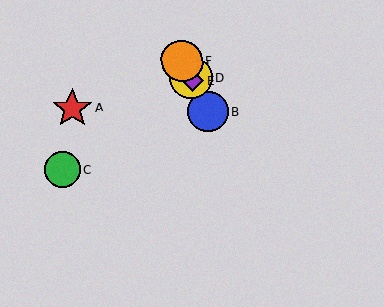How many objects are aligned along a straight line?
4 objects (B, D, E, F) are aligned along a straight line.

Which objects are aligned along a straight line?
Objects B, D, E, F are aligned along a straight line.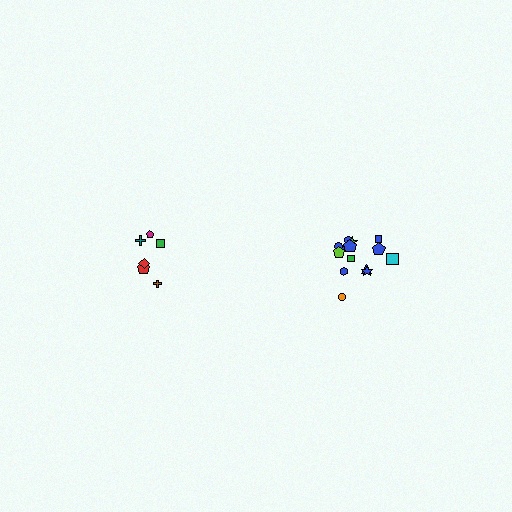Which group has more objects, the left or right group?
The right group.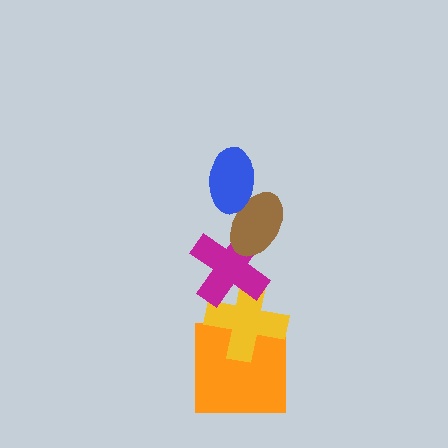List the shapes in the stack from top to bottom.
From top to bottom: the blue ellipse, the brown ellipse, the magenta cross, the yellow cross, the orange square.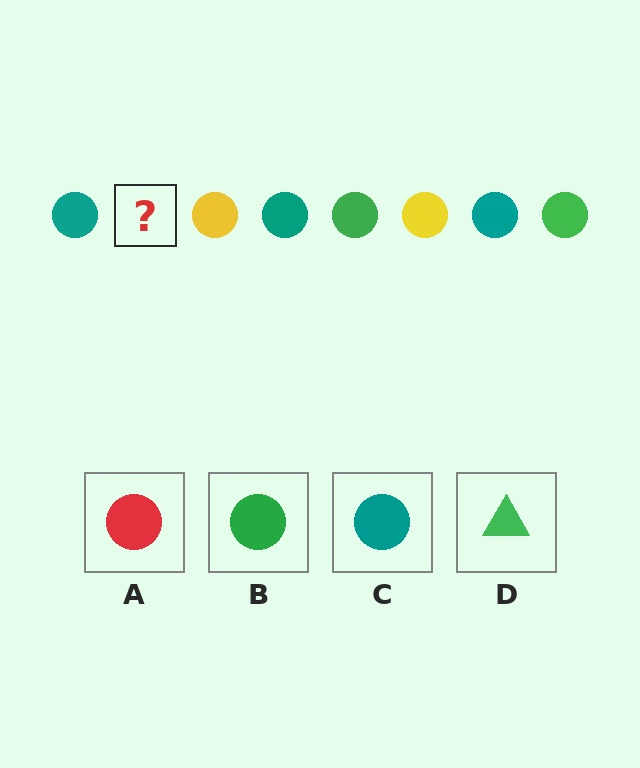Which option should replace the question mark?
Option B.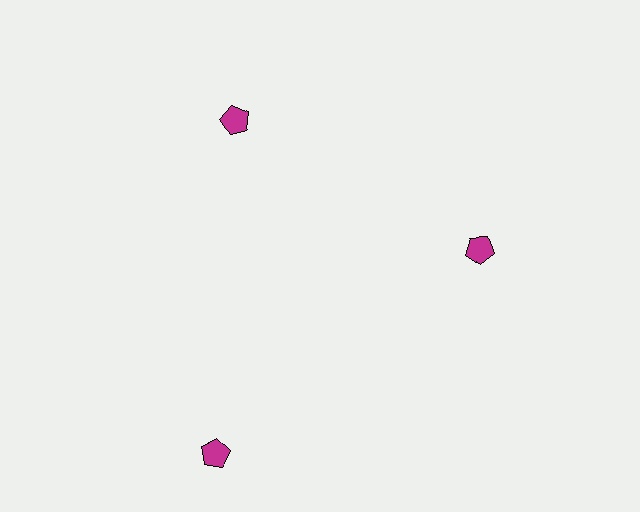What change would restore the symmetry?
The symmetry would be restored by moving it inward, back onto the ring so that all 3 pentagons sit at equal angles and equal distance from the center.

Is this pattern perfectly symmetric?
No. The 3 magenta pentagons are arranged in a ring, but one element near the 7 o'clock position is pushed outward from the center, breaking the 3-fold rotational symmetry.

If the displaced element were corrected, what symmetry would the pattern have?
It would have 3-fold rotational symmetry — the pattern would map onto itself every 120 degrees.